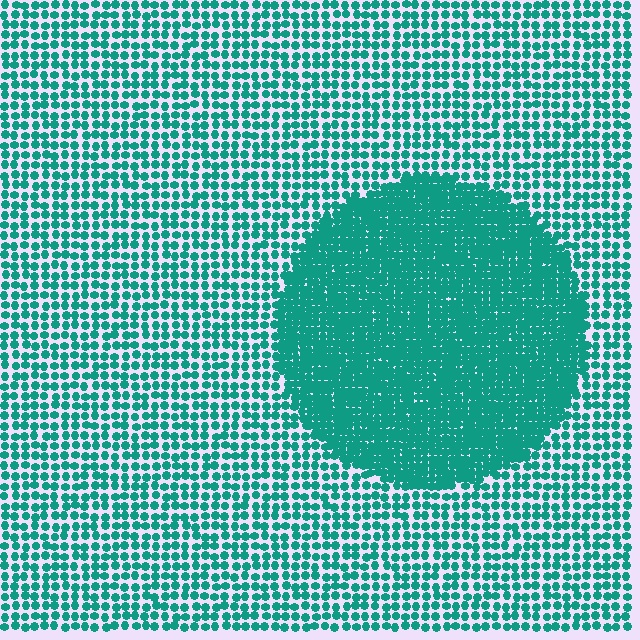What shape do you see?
I see a circle.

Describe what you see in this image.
The image contains small teal elements arranged at two different densities. A circle-shaped region is visible where the elements are more densely packed than the surrounding area.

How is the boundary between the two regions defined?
The boundary is defined by a change in element density (approximately 2.2x ratio). All elements are the same color, size, and shape.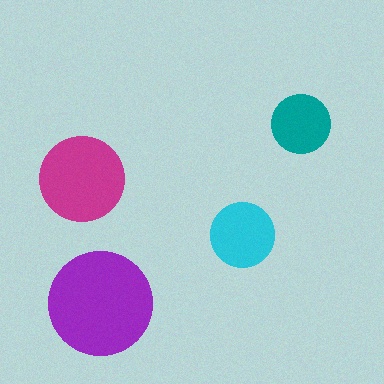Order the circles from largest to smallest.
the purple one, the magenta one, the cyan one, the teal one.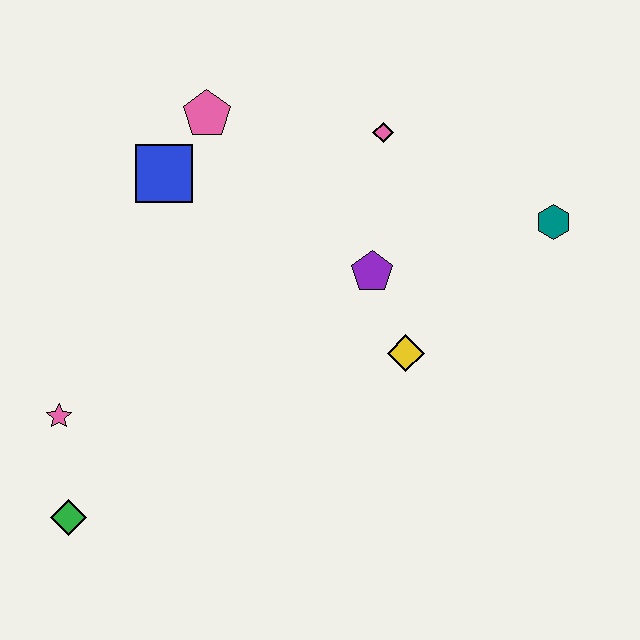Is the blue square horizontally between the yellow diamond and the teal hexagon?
No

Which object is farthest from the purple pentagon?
The green diamond is farthest from the purple pentagon.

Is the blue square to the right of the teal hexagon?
No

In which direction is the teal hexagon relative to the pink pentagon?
The teal hexagon is to the right of the pink pentagon.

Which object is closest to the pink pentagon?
The blue square is closest to the pink pentagon.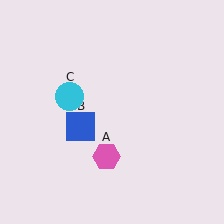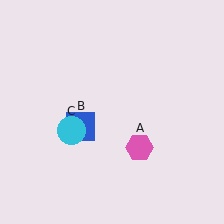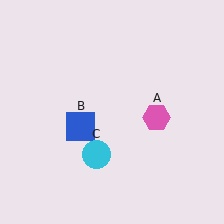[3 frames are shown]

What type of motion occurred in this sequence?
The pink hexagon (object A), cyan circle (object C) rotated counterclockwise around the center of the scene.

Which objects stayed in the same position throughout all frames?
Blue square (object B) remained stationary.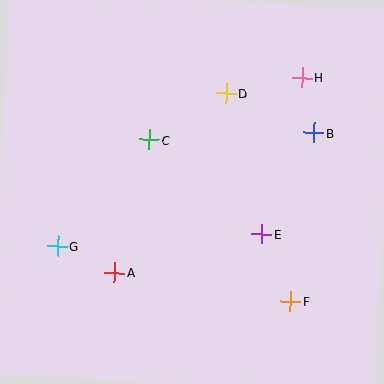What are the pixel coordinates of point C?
Point C is at (149, 140).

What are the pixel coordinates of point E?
Point E is at (262, 234).